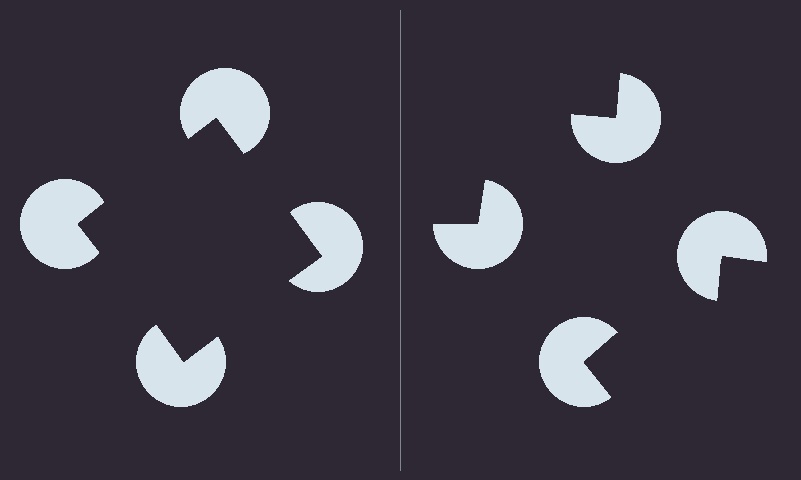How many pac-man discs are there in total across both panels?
8 — 4 on each side.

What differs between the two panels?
The pac-man discs are positioned identically on both sides; only the wedge orientations differ. On the left they align to a square; on the right they are misaligned.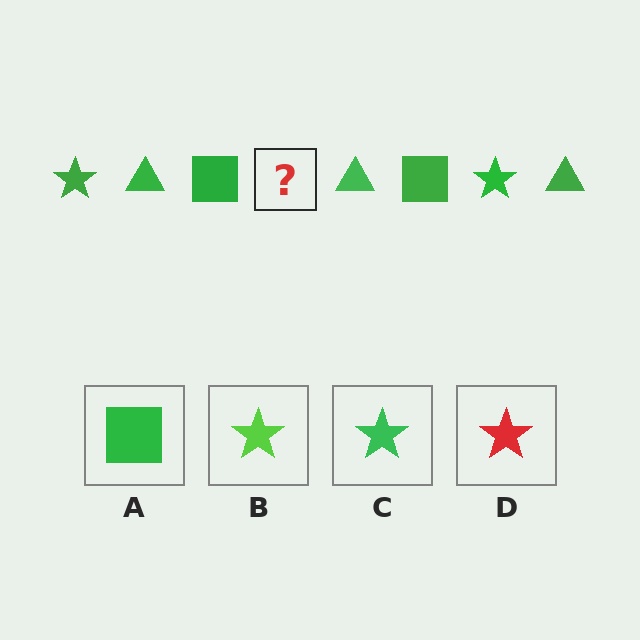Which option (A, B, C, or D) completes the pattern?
C.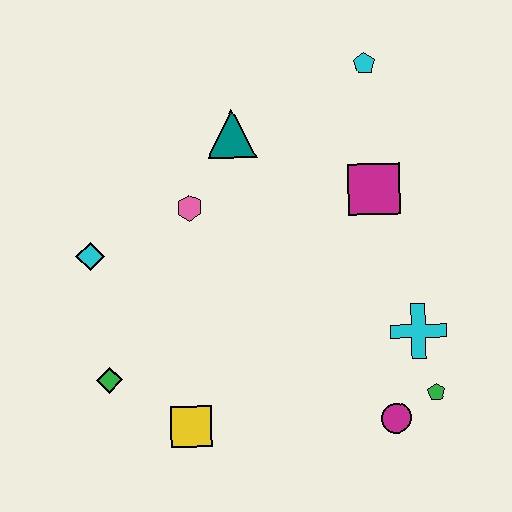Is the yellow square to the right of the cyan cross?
No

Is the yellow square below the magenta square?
Yes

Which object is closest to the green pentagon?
The magenta circle is closest to the green pentagon.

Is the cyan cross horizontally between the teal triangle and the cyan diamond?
No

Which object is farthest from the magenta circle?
The cyan pentagon is farthest from the magenta circle.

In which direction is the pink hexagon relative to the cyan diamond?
The pink hexagon is to the right of the cyan diamond.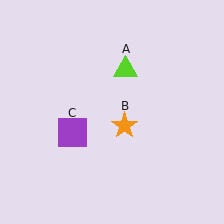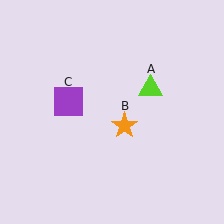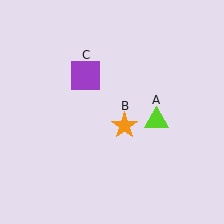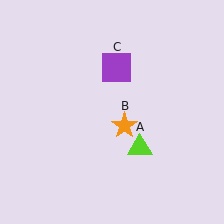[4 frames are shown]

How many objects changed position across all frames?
2 objects changed position: lime triangle (object A), purple square (object C).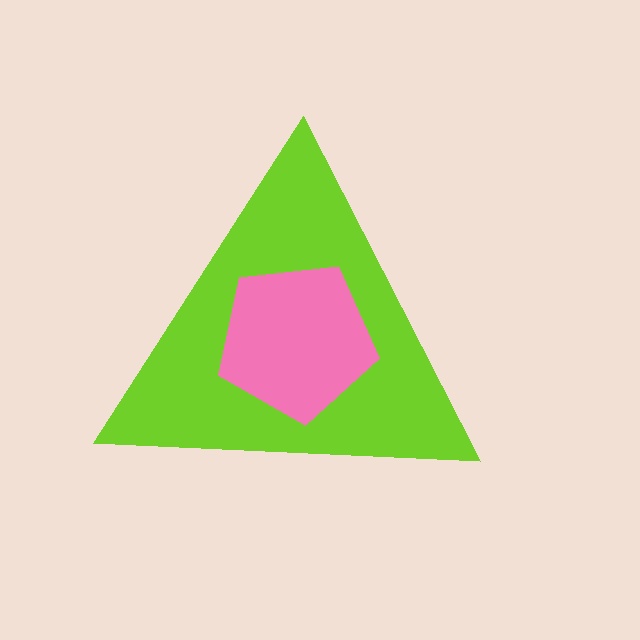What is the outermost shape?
The lime triangle.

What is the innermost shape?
The pink pentagon.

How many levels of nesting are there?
2.